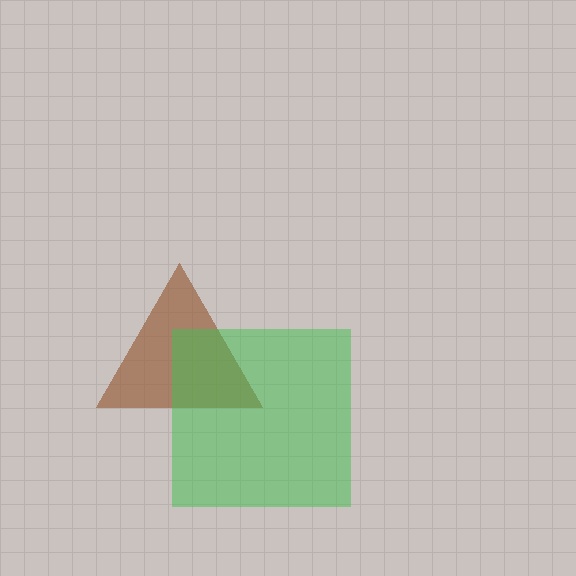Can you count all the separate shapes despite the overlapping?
Yes, there are 2 separate shapes.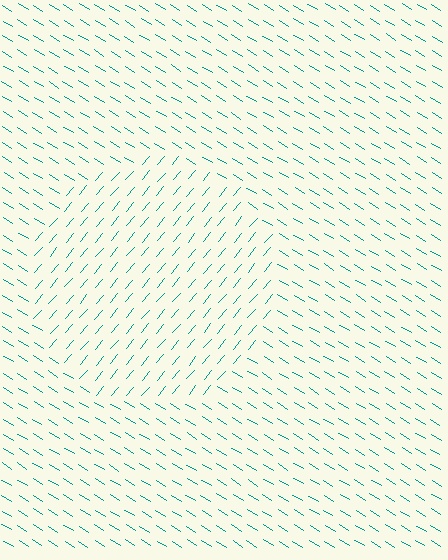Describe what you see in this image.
The image is filled with small teal line segments. A circle region in the image has lines oriented differently from the surrounding lines, creating a visible texture boundary.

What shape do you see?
I see a circle.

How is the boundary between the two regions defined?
The boundary is defined purely by a change in line orientation (approximately 81 degrees difference). All lines are the same color and thickness.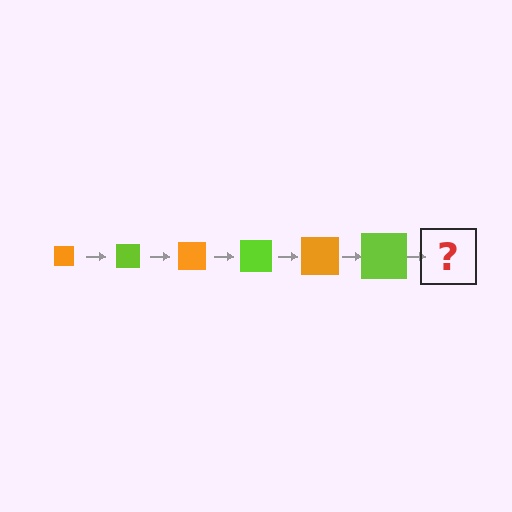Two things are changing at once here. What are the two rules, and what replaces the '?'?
The two rules are that the square grows larger each step and the color cycles through orange and lime. The '?' should be an orange square, larger than the previous one.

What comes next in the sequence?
The next element should be an orange square, larger than the previous one.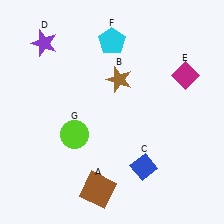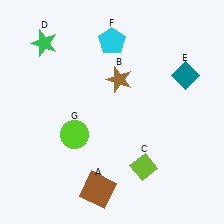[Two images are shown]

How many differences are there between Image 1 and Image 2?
There are 3 differences between the two images.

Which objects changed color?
C changed from blue to lime. D changed from purple to green. E changed from magenta to teal.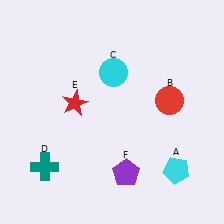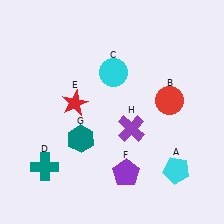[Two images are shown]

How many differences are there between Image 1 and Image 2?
There are 2 differences between the two images.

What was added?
A teal hexagon (G), a purple cross (H) were added in Image 2.